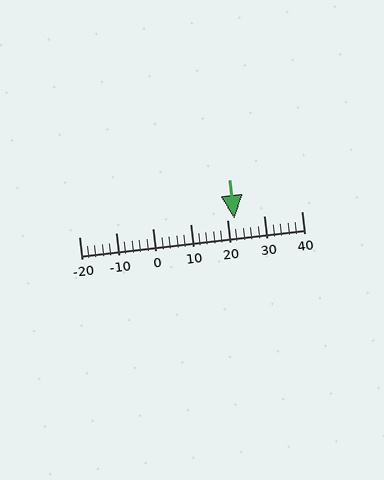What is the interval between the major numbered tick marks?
The major tick marks are spaced 10 units apart.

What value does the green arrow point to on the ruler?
The green arrow points to approximately 22.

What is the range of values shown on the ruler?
The ruler shows values from -20 to 40.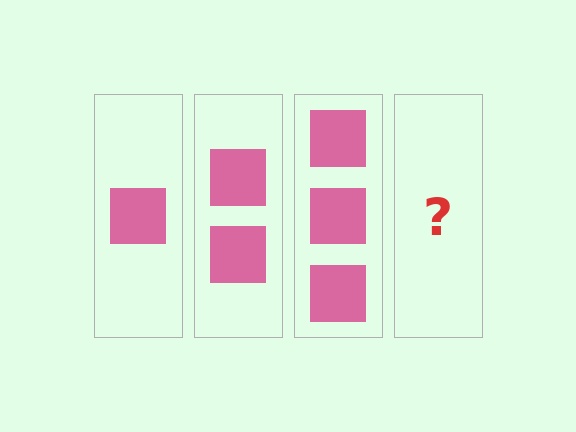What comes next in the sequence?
The next element should be 4 squares.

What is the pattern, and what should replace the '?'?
The pattern is that each step adds one more square. The '?' should be 4 squares.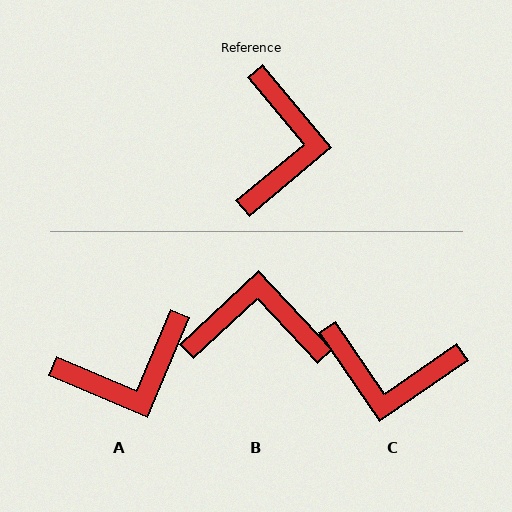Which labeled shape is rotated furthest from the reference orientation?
C, about 95 degrees away.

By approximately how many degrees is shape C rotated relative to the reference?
Approximately 95 degrees clockwise.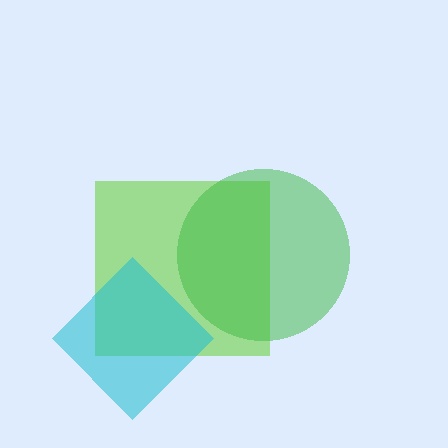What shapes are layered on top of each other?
The layered shapes are: a lime square, a green circle, a cyan diamond.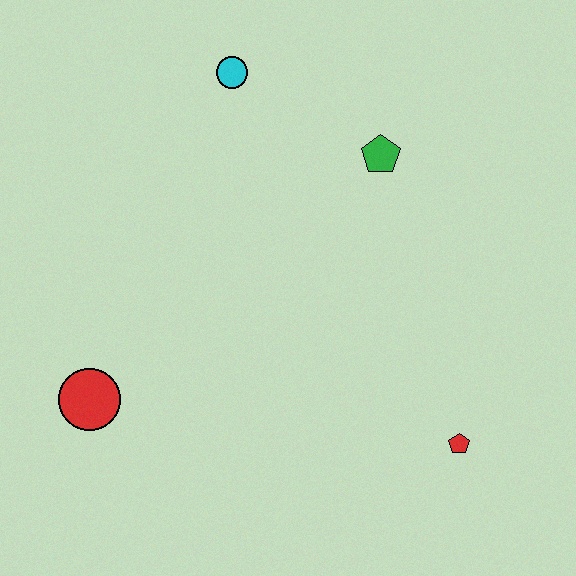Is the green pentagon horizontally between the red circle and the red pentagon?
Yes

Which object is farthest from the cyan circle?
The red pentagon is farthest from the cyan circle.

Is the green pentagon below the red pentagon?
No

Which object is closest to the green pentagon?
The cyan circle is closest to the green pentagon.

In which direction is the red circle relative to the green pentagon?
The red circle is to the left of the green pentagon.